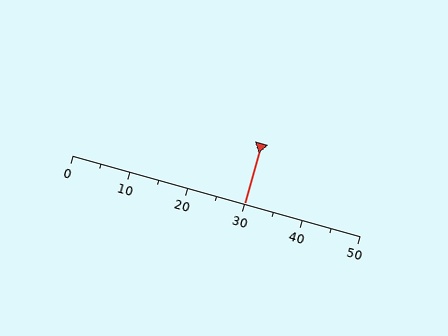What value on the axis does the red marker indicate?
The marker indicates approximately 30.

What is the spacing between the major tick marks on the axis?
The major ticks are spaced 10 apart.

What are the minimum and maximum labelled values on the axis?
The axis runs from 0 to 50.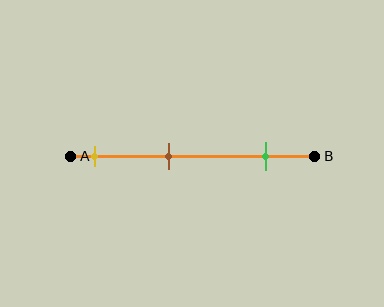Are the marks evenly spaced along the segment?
Yes, the marks are approximately evenly spaced.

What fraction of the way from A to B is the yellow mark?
The yellow mark is approximately 10% (0.1) of the way from A to B.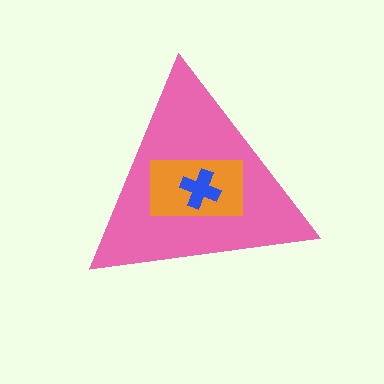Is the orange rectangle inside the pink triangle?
Yes.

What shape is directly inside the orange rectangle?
The blue cross.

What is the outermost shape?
The pink triangle.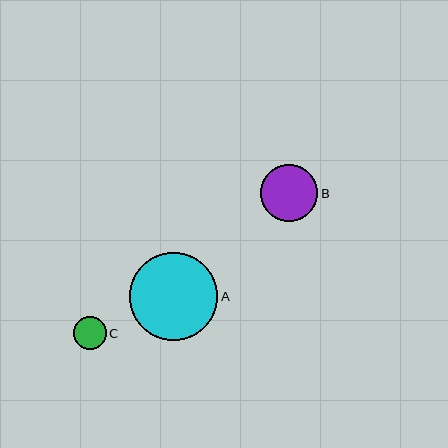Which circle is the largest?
Circle A is the largest with a size of approximately 88 pixels.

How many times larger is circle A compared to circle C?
Circle A is approximately 2.7 times the size of circle C.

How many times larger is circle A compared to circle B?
Circle A is approximately 1.5 times the size of circle B.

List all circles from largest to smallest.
From largest to smallest: A, B, C.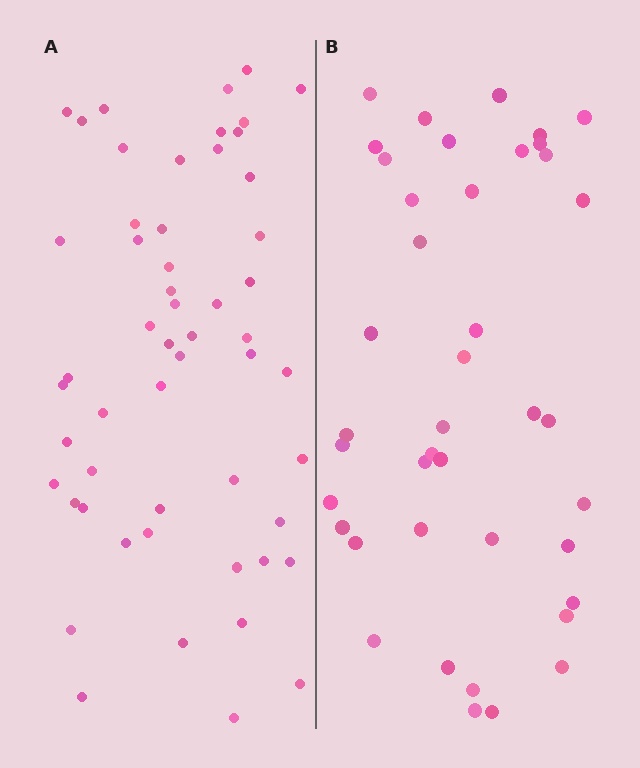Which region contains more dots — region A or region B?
Region A (the left region) has more dots.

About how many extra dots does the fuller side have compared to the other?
Region A has approximately 15 more dots than region B.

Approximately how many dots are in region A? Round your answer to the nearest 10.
About 50 dots. (The exact count is 54, which rounds to 50.)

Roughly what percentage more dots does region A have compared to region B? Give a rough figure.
About 30% more.